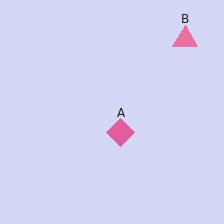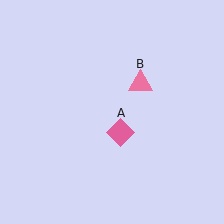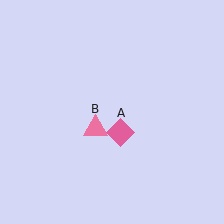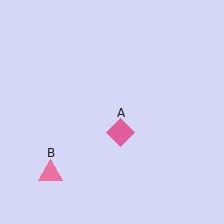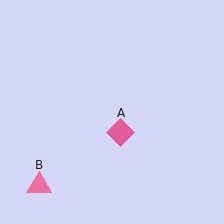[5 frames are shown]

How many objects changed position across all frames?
1 object changed position: pink triangle (object B).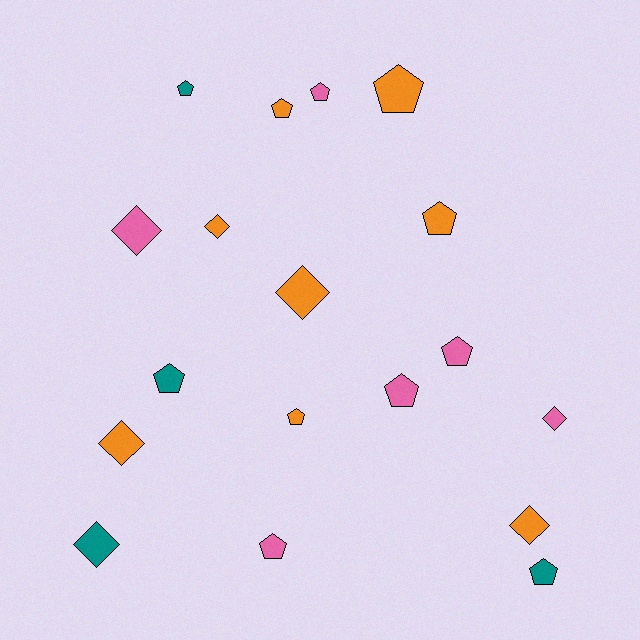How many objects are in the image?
There are 18 objects.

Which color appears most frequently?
Orange, with 8 objects.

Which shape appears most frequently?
Pentagon, with 11 objects.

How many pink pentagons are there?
There are 4 pink pentagons.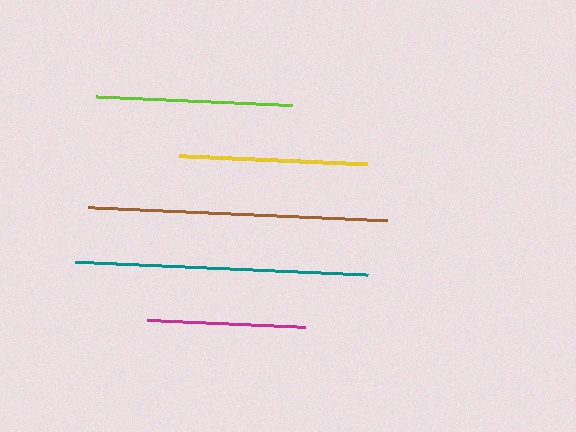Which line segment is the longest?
The brown line is the longest at approximately 299 pixels.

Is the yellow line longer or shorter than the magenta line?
The yellow line is longer than the magenta line.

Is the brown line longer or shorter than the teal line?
The brown line is longer than the teal line.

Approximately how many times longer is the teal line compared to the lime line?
The teal line is approximately 1.5 times the length of the lime line.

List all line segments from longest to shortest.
From longest to shortest: brown, teal, lime, yellow, magenta.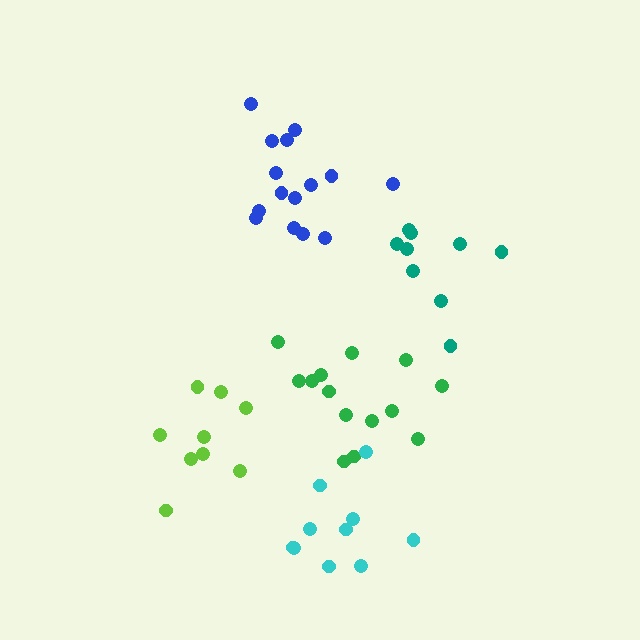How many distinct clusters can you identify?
There are 5 distinct clusters.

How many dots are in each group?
Group 1: 14 dots, Group 2: 15 dots, Group 3: 10 dots, Group 4: 9 dots, Group 5: 9 dots (57 total).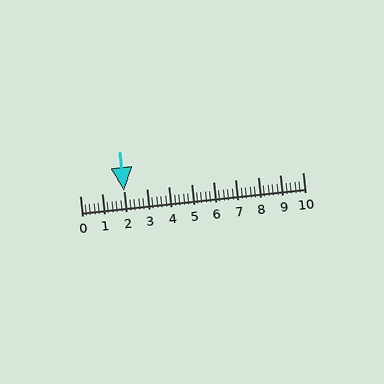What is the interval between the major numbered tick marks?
The major tick marks are spaced 1 units apart.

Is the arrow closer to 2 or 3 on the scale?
The arrow is closer to 2.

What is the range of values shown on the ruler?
The ruler shows values from 0 to 10.